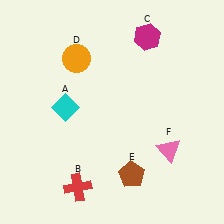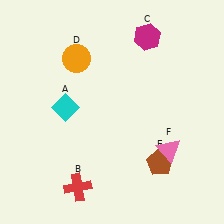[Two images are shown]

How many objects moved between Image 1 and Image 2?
1 object moved between the two images.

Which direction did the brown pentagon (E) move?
The brown pentagon (E) moved right.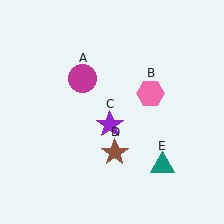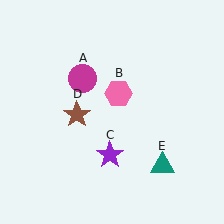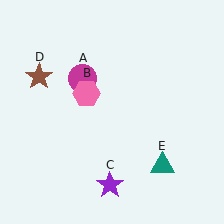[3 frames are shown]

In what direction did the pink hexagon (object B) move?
The pink hexagon (object B) moved left.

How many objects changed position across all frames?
3 objects changed position: pink hexagon (object B), purple star (object C), brown star (object D).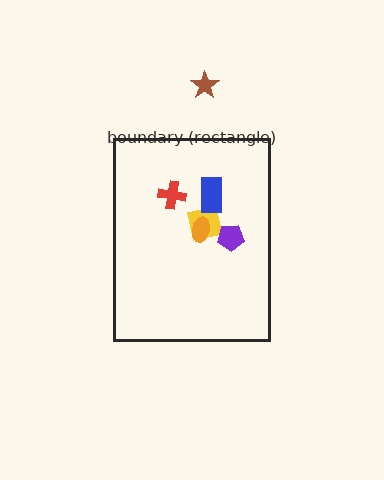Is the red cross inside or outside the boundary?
Inside.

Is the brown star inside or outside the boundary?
Outside.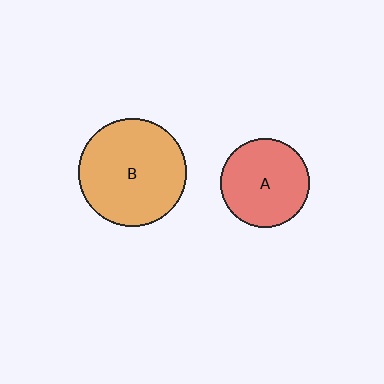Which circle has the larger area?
Circle B (orange).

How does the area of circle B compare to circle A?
Approximately 1.5 times.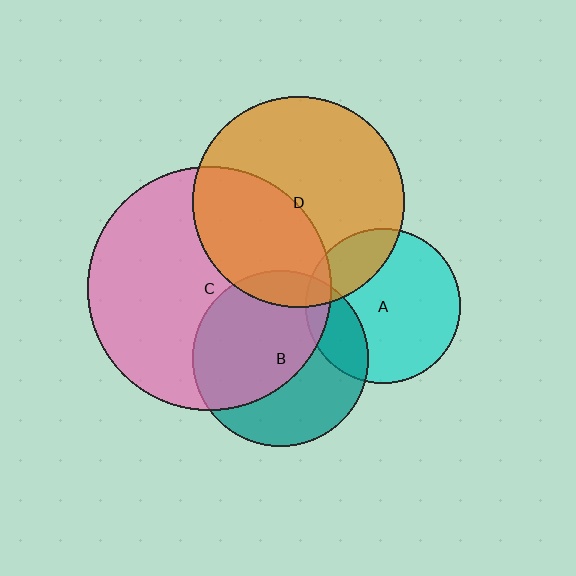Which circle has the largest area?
Circle C (pink).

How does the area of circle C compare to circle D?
Approximately 1.3 times.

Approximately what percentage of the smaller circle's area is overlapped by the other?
Approximately 20%.